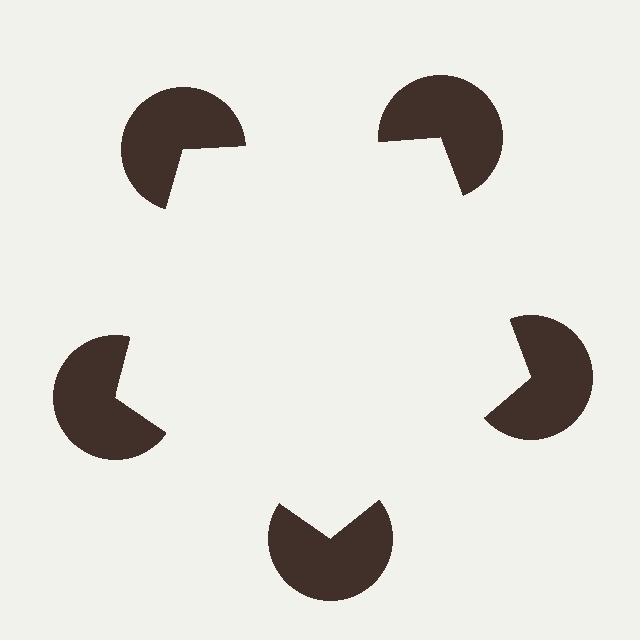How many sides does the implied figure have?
5 sides.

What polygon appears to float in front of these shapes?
An illusory pentagon — its edges are inferred from the aligned wedge cuts in the pac-man discs, not physically drawn.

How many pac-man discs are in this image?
There are 5 — one at each vertex of the illusory pentagon.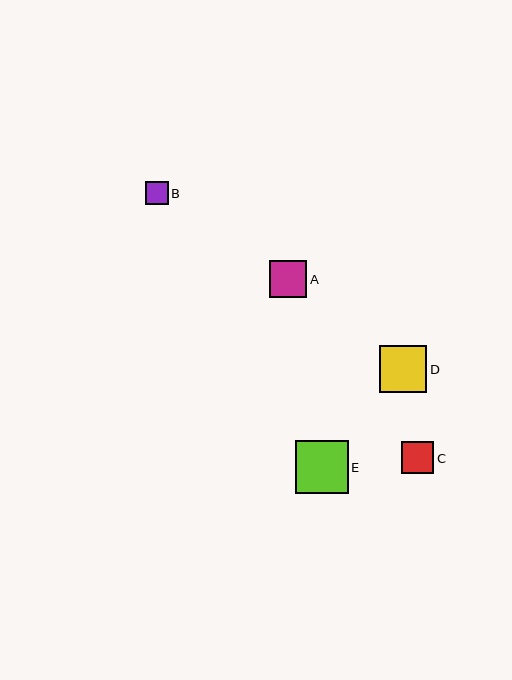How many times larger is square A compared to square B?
Square A is approximately 1.6 times the size of square B.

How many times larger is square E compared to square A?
Square E is approximately 1.4 times the size of square A.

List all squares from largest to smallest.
From largest to smallest: E, D, A, C, B.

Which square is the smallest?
Square B is the smallest with a size of approximately 23 pixels.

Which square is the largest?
Square E is the largest with a size of approximately 52 pixels.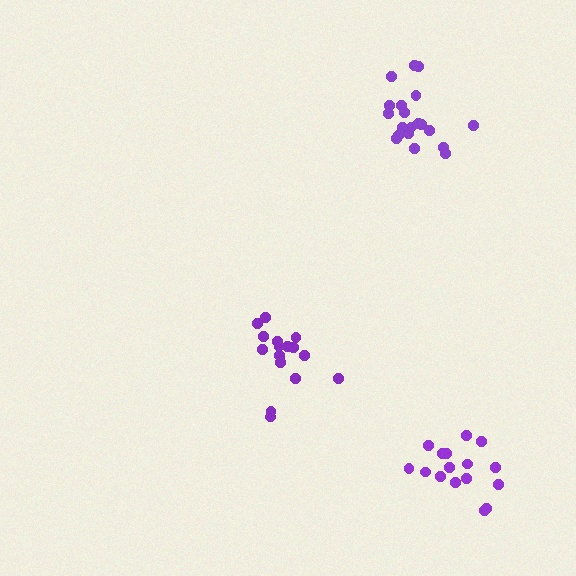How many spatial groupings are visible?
There are 3 spatial groupings.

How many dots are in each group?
Group 1: 17 dots, Group 2: 20 dots, Group 3: 16 dots (53 total).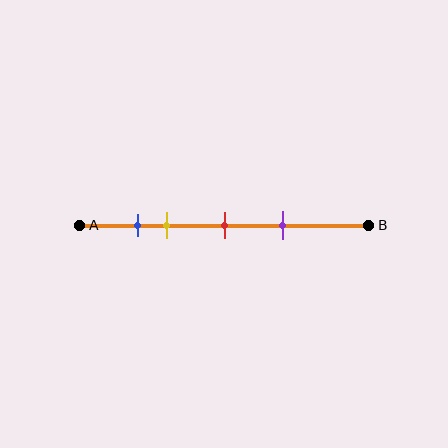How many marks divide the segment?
There are 4 marks dividing the segment.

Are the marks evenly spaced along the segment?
No, the marks are not evenly spaced.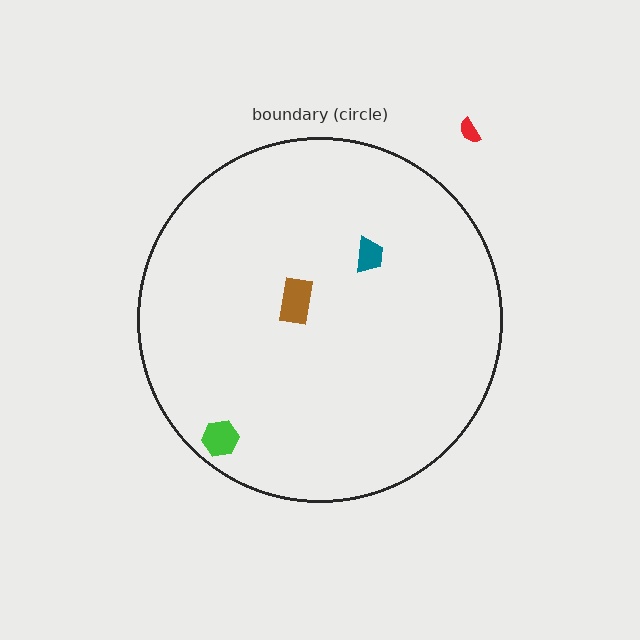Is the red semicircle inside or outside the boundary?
Outside.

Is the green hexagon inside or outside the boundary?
Inside.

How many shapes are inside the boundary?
3 inside, 1 outside.